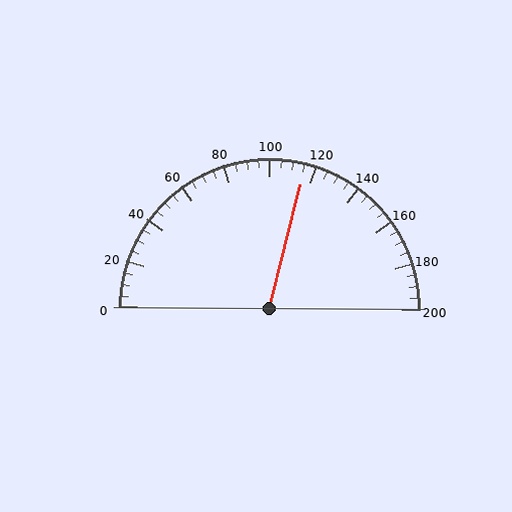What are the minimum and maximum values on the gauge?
The gauge ranges from 0 to 200.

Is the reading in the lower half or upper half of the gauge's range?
The reading is in the upper half of the range (0 to 200).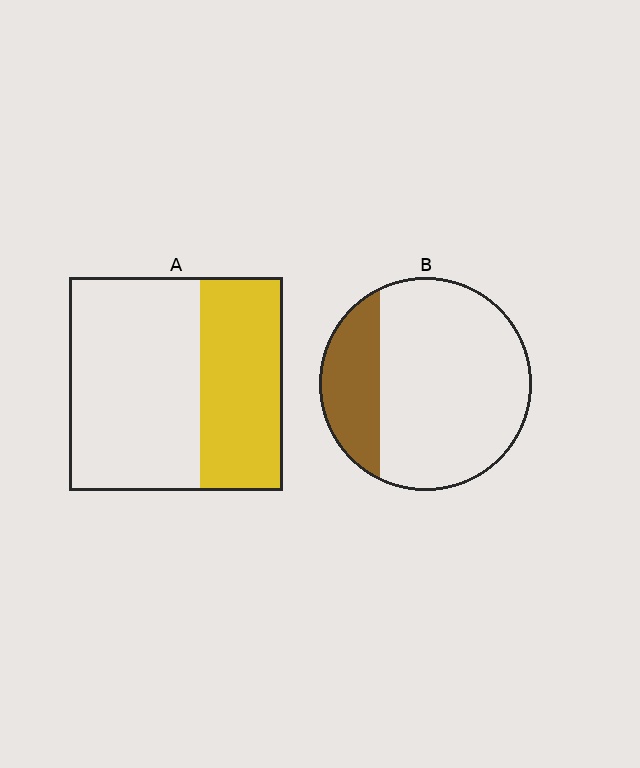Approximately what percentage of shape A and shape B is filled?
A is approximately 40% and B is approximately 25%.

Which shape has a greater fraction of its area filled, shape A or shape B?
Shape A.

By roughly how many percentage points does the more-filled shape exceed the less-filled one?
By roughly 15 percentage points (A over B).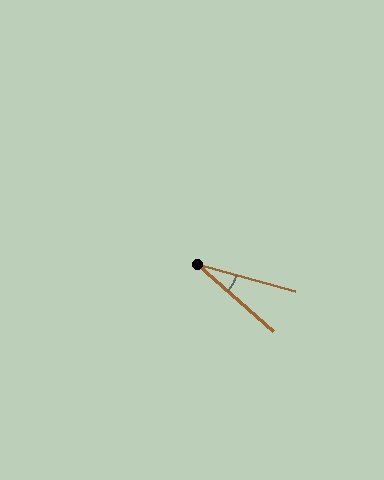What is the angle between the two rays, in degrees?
Approximately 26 degrees.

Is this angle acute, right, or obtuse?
It is acute.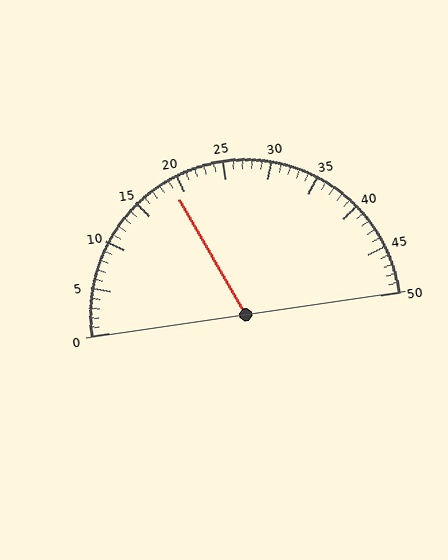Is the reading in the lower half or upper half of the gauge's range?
The reading is in the lower half of the range (0 to 50).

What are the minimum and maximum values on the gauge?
The gauge ranges from 0 to 50.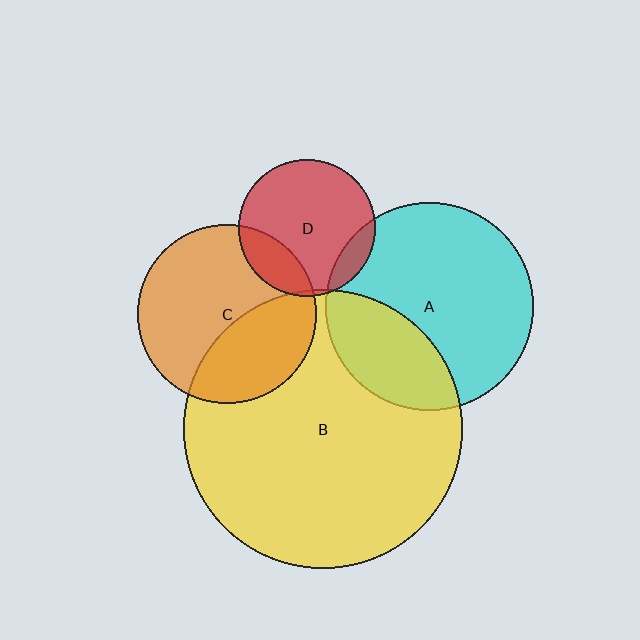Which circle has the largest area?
Circle B (yellow).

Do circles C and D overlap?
Yes.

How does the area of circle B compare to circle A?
Approximately 1.8 times.